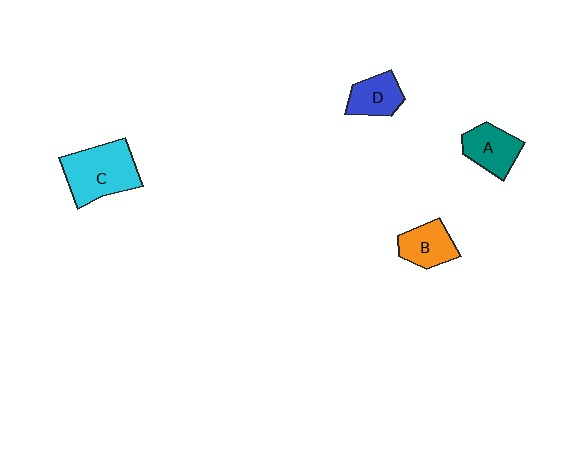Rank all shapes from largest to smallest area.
From largest to smallest: C (cyan), A (teal), B (orange), D (blue).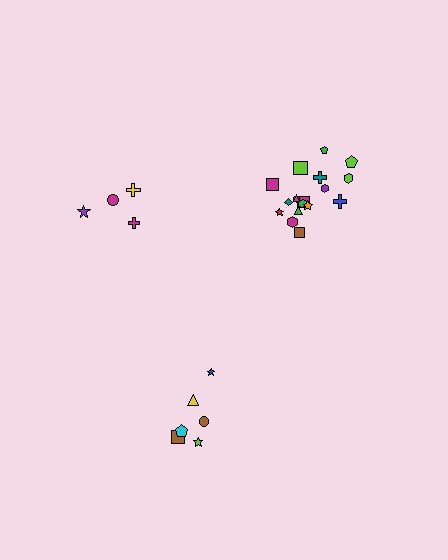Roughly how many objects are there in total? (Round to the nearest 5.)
Roughly 30 objects in total.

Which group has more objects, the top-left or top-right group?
The top-right group.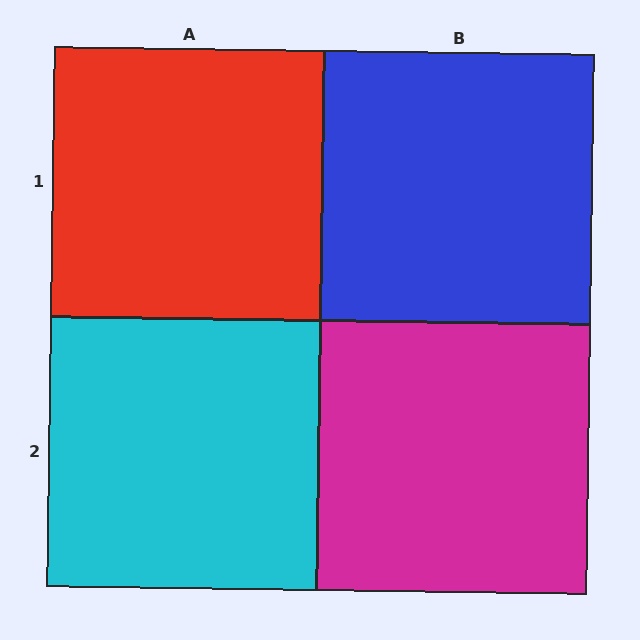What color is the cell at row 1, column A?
Red.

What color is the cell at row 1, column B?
Blue.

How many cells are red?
1 cell is red.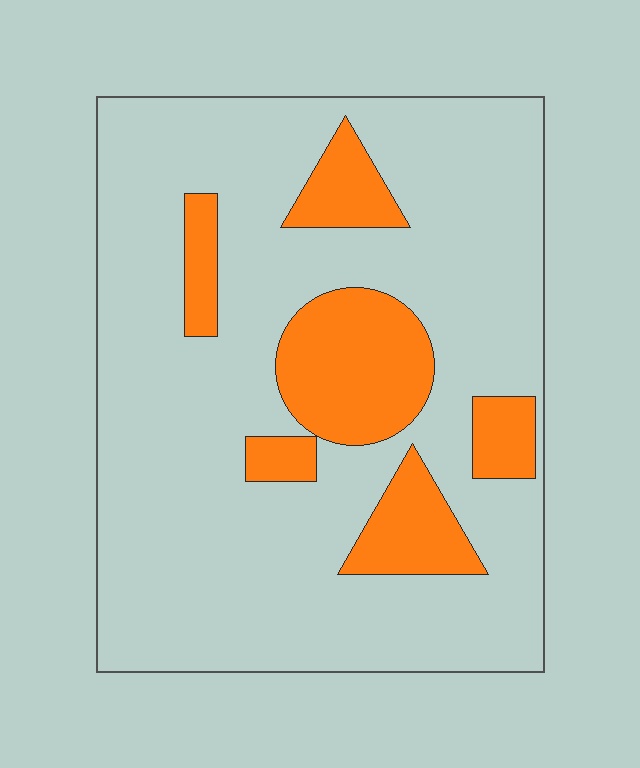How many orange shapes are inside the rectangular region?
6.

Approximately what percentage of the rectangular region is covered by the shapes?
Approximately 20%.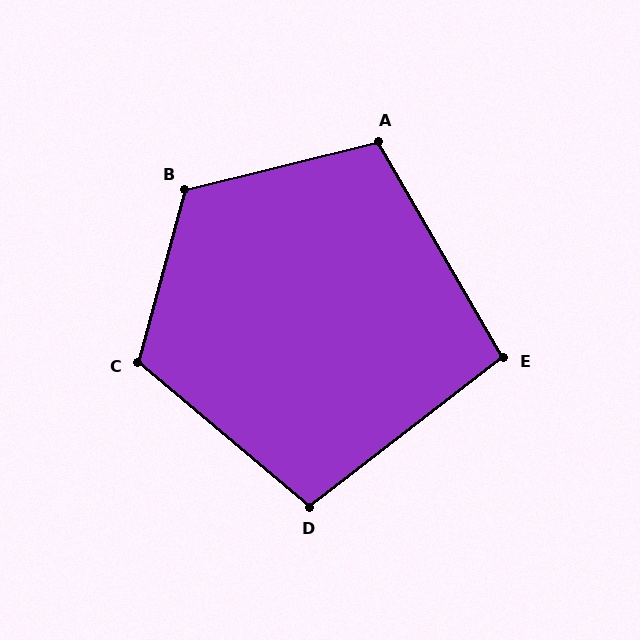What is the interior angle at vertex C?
Approximately 115 degrees (obtuse).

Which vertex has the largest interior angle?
B, at approximately 119 degrees.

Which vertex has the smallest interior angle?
E, at approximately 97 degrees.